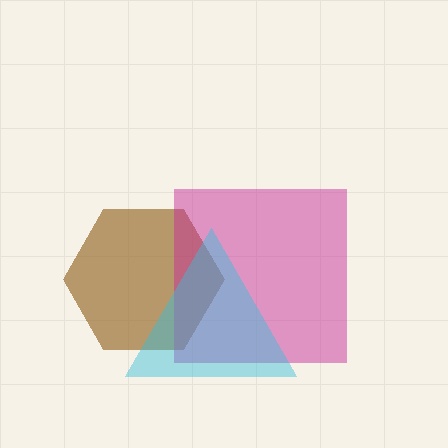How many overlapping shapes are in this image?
There are 3 overlapping shapes in the image.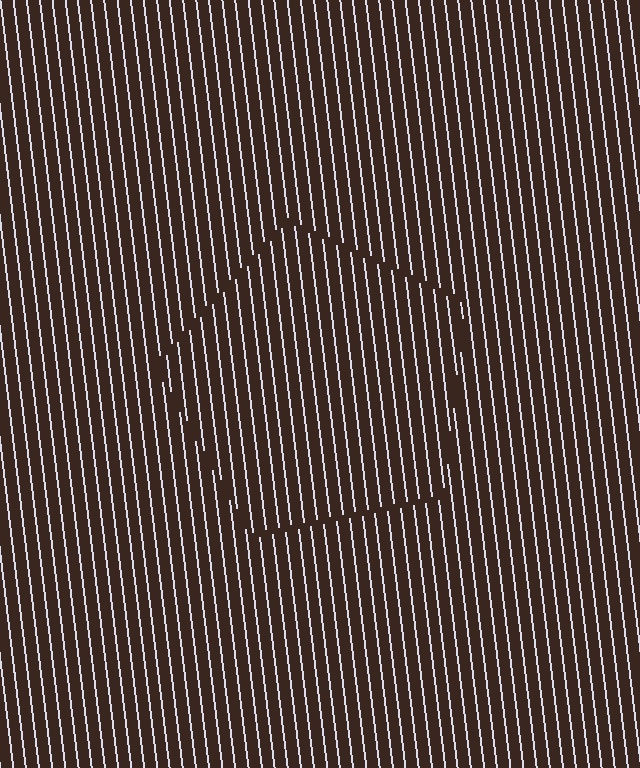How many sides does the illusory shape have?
5 sides — the line-ends trace a pentagon.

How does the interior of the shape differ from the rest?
The interior of the shape contains the same grating, shifted by half a period — the contour is defined by the phase discontinuity where line-ends from the inner and outer gratings abut.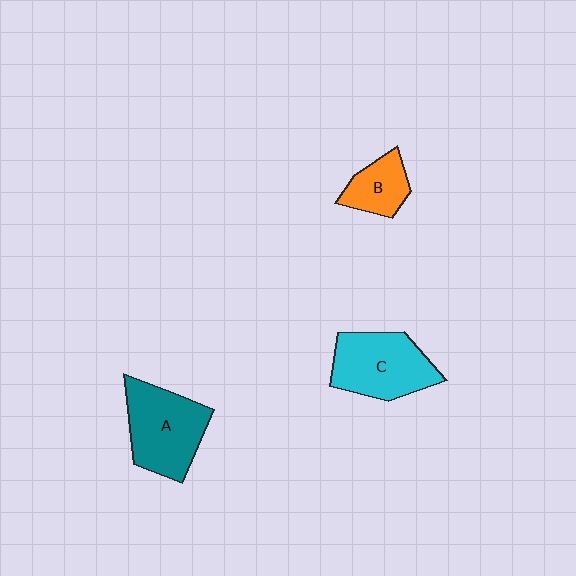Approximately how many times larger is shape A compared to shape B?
Approximately 1.9 times.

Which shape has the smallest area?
Shape B (orange).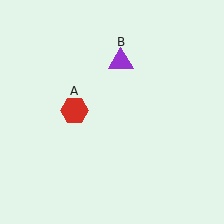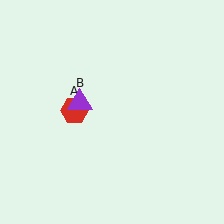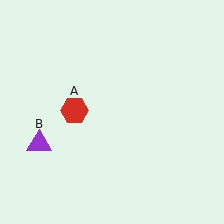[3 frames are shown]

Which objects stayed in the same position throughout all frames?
Red hexagon (object A) remained stationary.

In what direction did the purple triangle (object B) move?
The purple triangle (object B) moved down and to the left.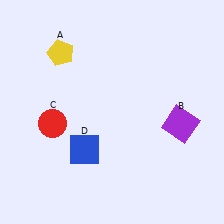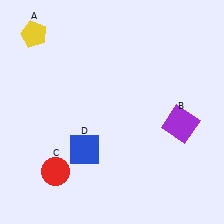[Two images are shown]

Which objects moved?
The objects that moved are: the yellow pentagon (A), the red circle (C).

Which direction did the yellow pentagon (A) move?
The yellow pentagon (A) moved left.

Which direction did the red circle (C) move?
The red circle (C) moved down.